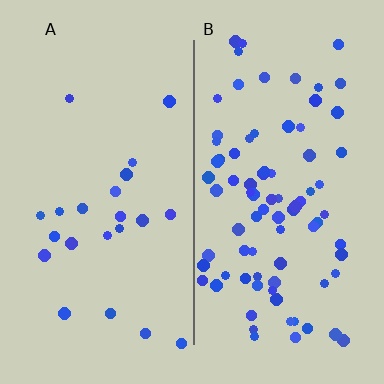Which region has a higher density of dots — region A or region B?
B (the right).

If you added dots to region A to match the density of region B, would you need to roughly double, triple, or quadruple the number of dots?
Approximately quadruple.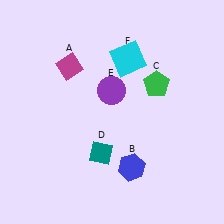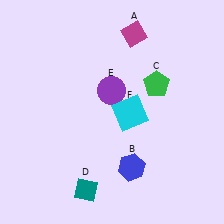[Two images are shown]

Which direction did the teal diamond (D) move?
The teal diamond (D) moved down.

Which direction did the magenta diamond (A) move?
The magenta diamond (A) moved right.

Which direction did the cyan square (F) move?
The cyan square (F) moved down.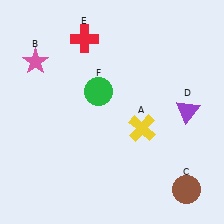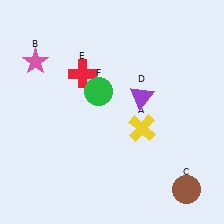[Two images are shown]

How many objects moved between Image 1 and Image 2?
2 objects moved between the two images.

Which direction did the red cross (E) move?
The red cross (E) moved down.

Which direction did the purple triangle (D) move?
The purple triangle (D) moved left.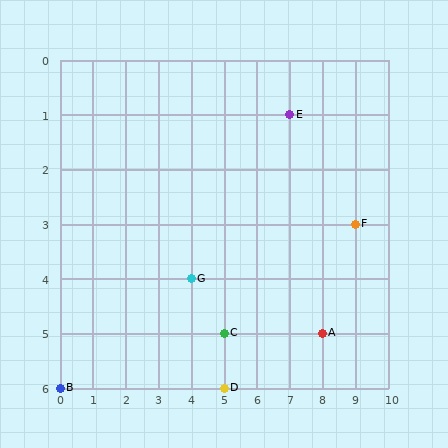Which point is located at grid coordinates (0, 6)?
Point B is at (0, 6).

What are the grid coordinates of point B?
Point B is at grid coordinates (0, 6).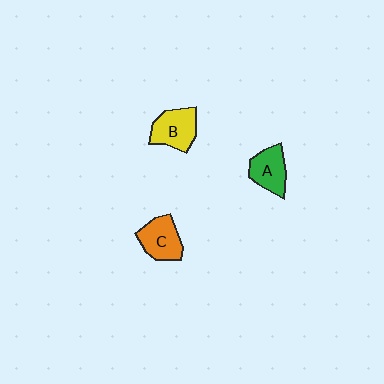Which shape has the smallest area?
Shape A (green).